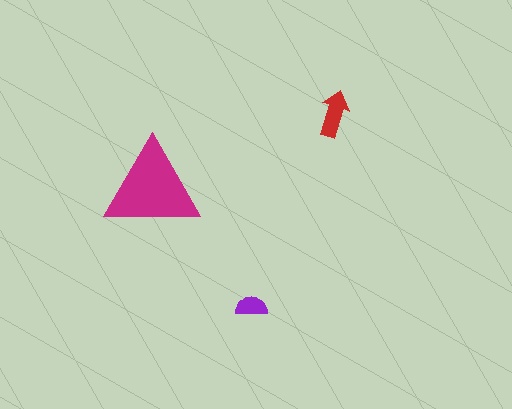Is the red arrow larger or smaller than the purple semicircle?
Larger.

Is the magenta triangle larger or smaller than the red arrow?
Larger.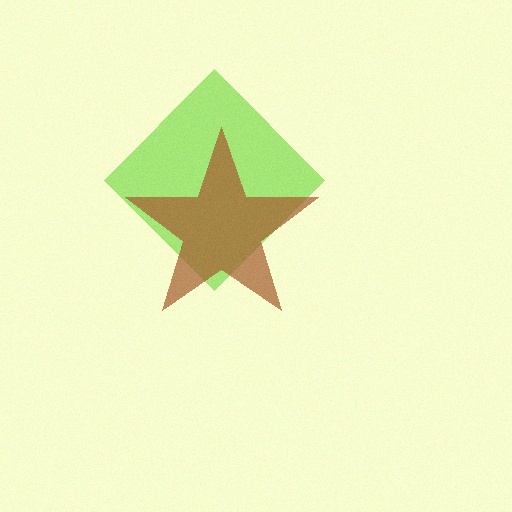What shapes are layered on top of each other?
The layered shapes are: a lime diamond, a brown star.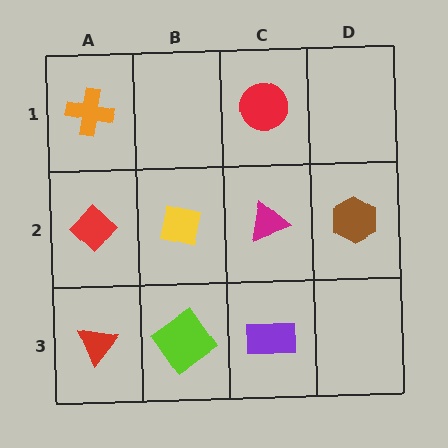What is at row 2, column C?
A magenta triangle.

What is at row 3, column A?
A red triangle.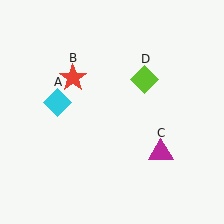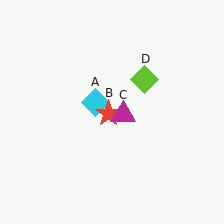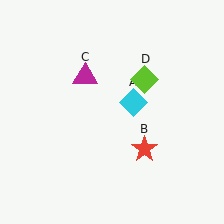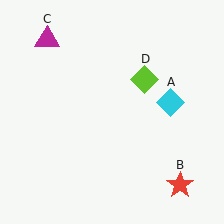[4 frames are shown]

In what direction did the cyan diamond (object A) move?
The cyan diamond (object A) moved right.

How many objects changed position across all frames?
3 objects changed position: cyan diamond (object A), red star (object B), magenta triangle (object C).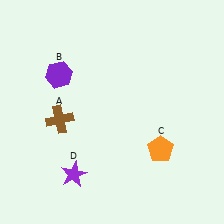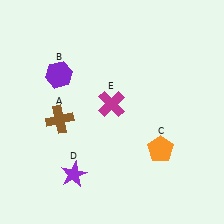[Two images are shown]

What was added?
A magenta cross (E) was added in Image 2.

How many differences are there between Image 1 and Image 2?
There is 1 difference between the two images.